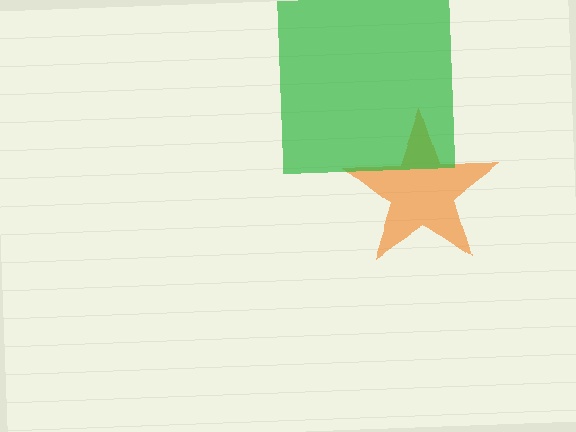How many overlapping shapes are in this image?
There are 2 overlapping shapes in the image.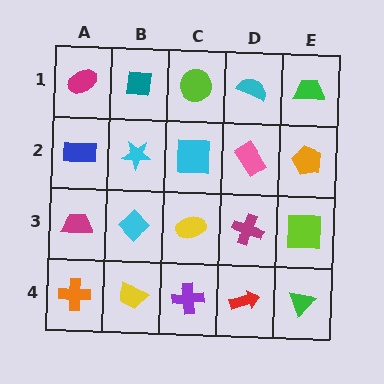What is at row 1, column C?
A lime circle.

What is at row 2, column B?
A cyan star.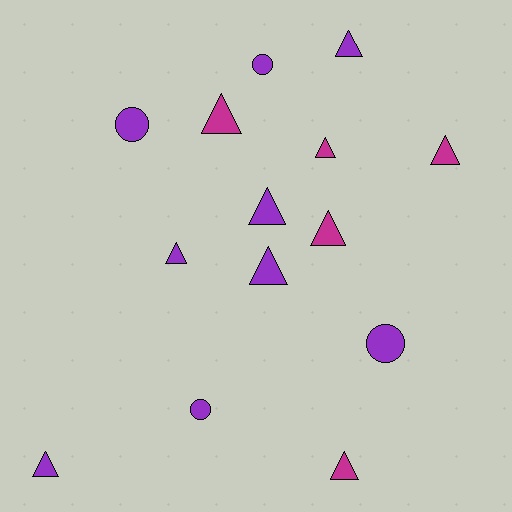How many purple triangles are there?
There are 5 purple triangles.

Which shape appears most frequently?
Triangle, with 10 objects.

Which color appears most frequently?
Purple, with 9 objects.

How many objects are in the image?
There are 14 objects.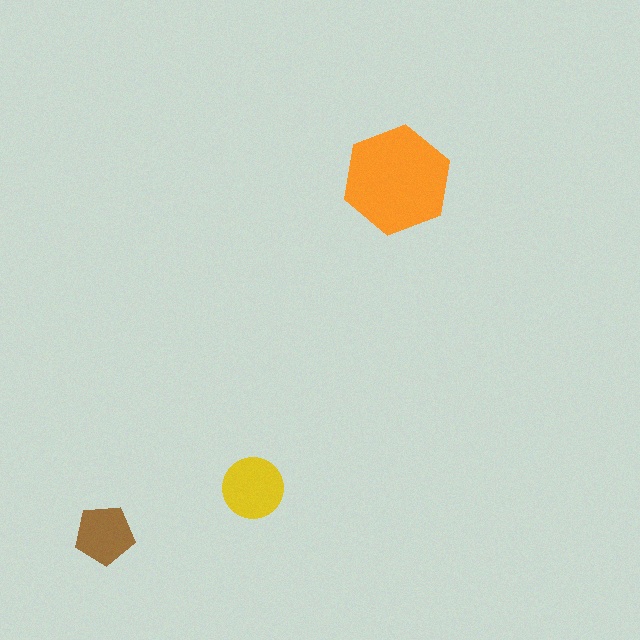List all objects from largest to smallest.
The orange hexagon, the yellow circle, the brown pentagon.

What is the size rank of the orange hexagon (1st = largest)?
1st.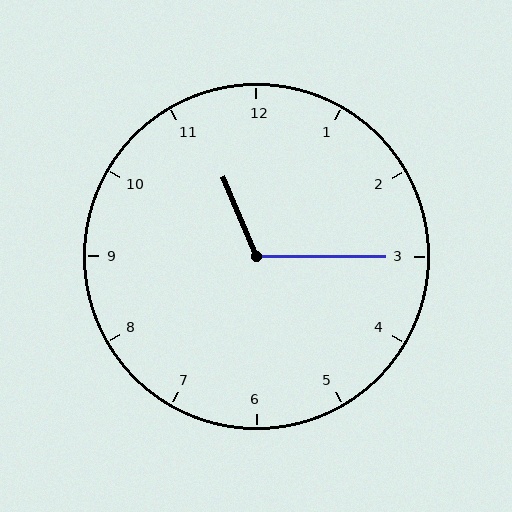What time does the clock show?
11:15.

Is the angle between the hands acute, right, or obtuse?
It is obtuse.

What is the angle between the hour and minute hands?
Approximately 112 degrees.